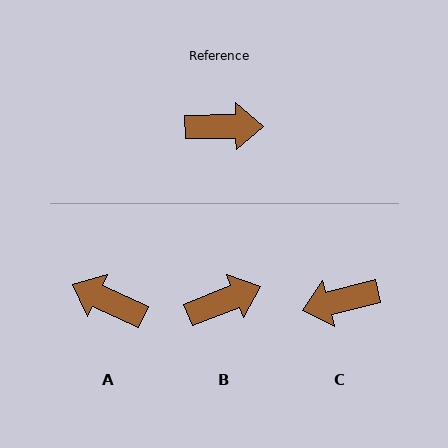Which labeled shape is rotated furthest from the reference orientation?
C, about 167 degrees away.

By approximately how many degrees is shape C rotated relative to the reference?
Approximately 167 degrees clockwise.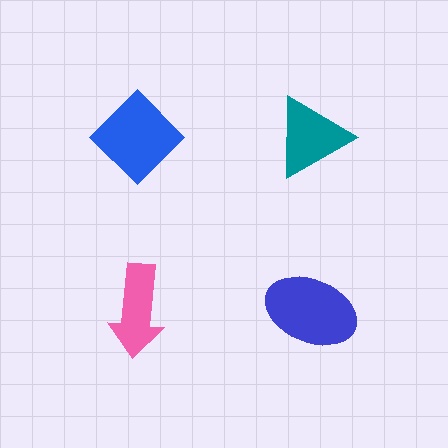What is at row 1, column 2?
A teal triangle.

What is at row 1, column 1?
A blue diamond.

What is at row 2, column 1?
A pink arrow.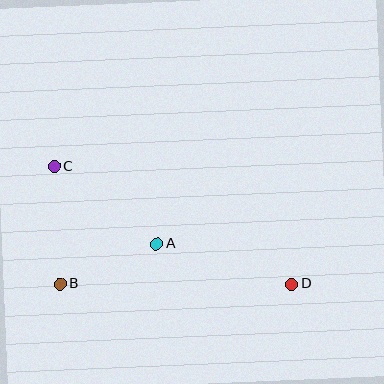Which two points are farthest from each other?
Points C and D are farthest from each other.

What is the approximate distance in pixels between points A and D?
The distance between A and D is approximately 141 pixels.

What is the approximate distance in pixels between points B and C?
The distance between B and C is approximately 117 pixels.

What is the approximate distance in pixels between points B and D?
The distance between B and D is approximately 231 pixels.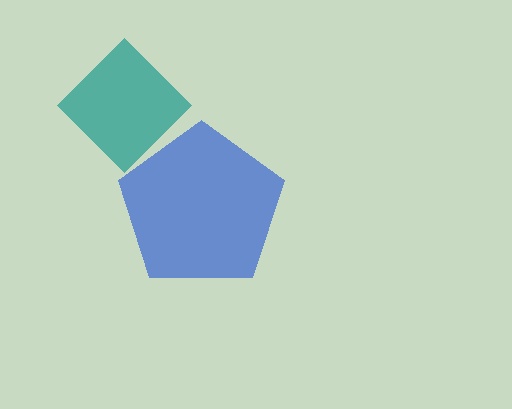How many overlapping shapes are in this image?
There are 2 overlapping shapes in the image.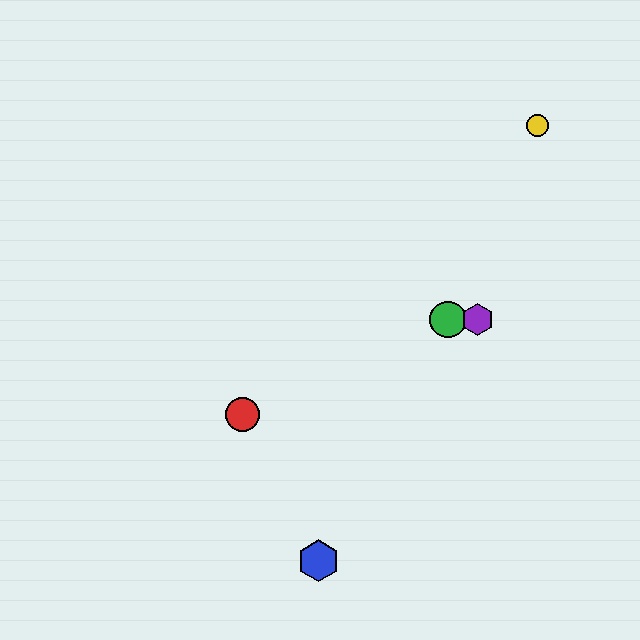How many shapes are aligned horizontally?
2 shapes (the green circle, the purple hexagon) are aligned horizontally.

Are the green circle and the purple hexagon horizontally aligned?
Yes, both are at y≈320.